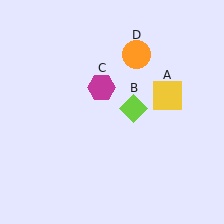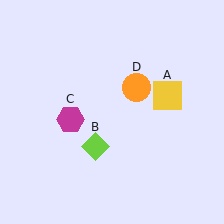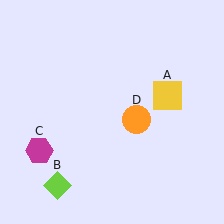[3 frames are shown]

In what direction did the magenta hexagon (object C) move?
The magenta hexagon (object C) moved down and to the left.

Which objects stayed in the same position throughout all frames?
Yellow square (object A) remained stationary.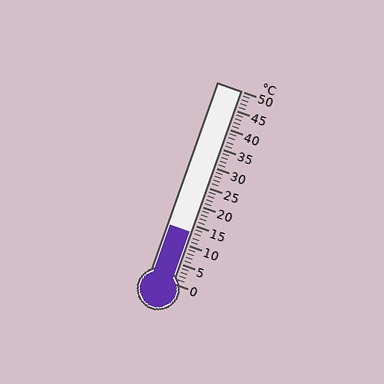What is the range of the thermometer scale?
The thermometer scale ranges from 0°C to 50°C.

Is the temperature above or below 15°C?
The temperature is below 15°C.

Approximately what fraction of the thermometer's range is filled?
The thermometer is filled to approximately 25% of its range.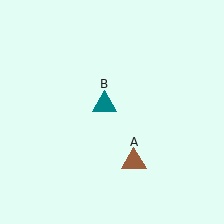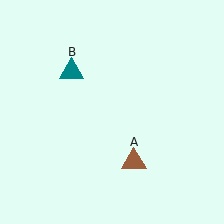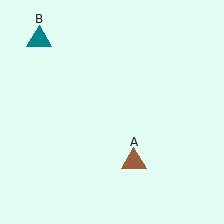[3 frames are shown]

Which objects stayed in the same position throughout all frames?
Brown triangle (object A) remained stationary.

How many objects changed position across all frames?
1 object changed position: teal triangle (object B).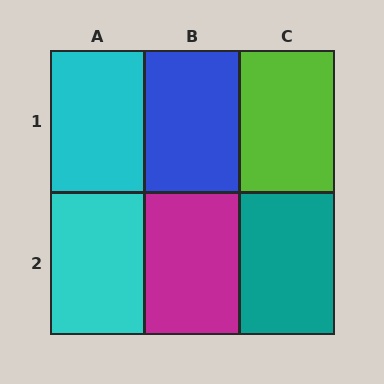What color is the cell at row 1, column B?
Blue.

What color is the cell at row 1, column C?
Lime.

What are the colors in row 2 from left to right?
Cyan, magenta, teal.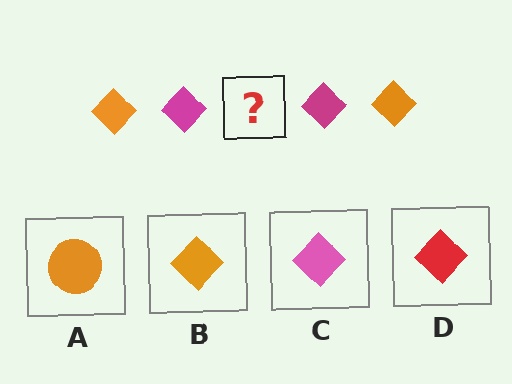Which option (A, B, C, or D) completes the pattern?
B.